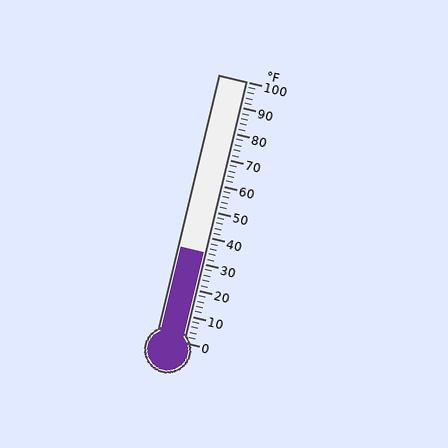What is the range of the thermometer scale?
The thermometer scale ranges from 0°F to 100°F.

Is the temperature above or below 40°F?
The temperature is below 40°F.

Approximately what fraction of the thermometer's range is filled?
The thermometer is filled to approximately 35% of its range.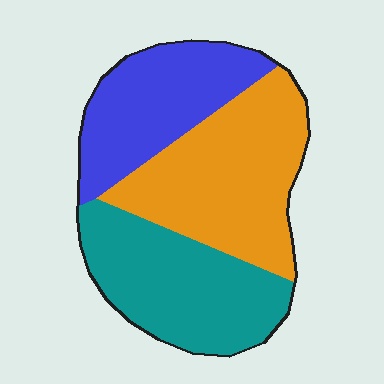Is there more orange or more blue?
Orange.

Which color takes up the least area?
Blue, at roughly 30%.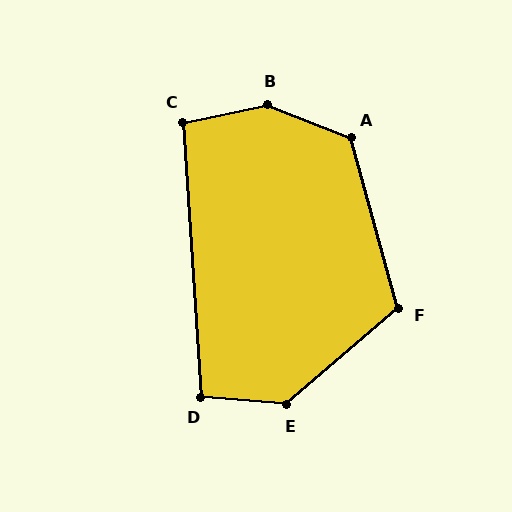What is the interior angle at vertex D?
Approximately 99 degrees (obtuse).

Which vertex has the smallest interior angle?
C, at approximately 98 degrees.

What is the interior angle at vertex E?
Approximately 134 degrees (obtuse).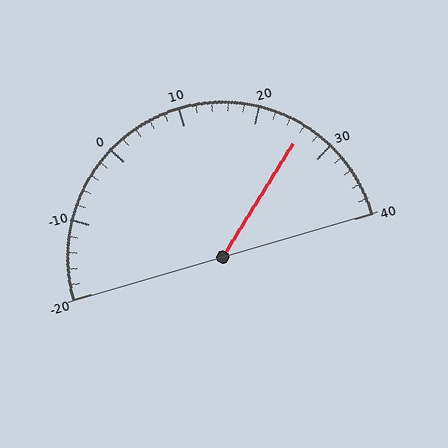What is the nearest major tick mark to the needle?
The nearest major tick mark is 30.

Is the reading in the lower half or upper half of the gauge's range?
The reading is in the upper half of the range (-20 to 40).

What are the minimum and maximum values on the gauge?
The gauge ranges from -20 to 40.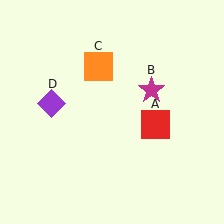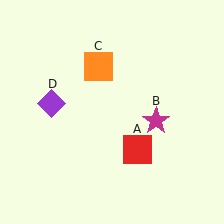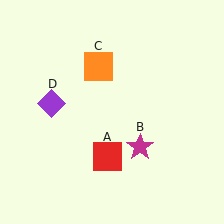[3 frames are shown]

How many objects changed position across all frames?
2 objects changed position: red square (object A), magenta star (object B).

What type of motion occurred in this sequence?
The red square (object A), magenta star (object B) rotated clockwise around the center of the scene.